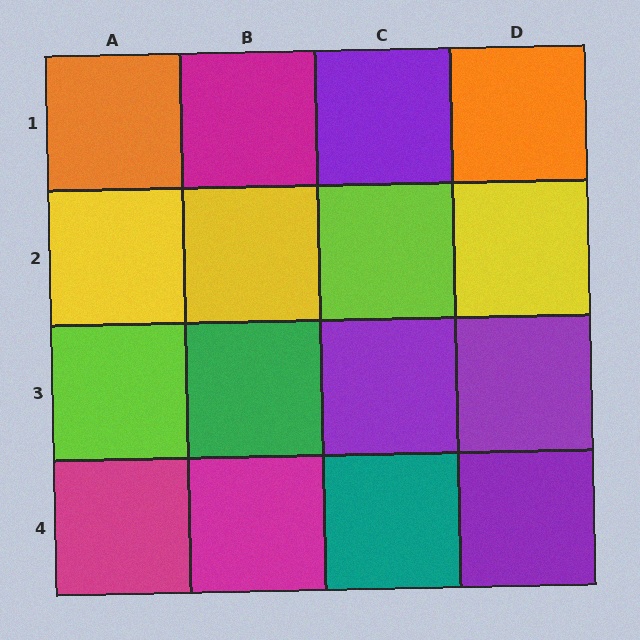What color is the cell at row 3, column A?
Lime.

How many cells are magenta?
3 cells are magenta.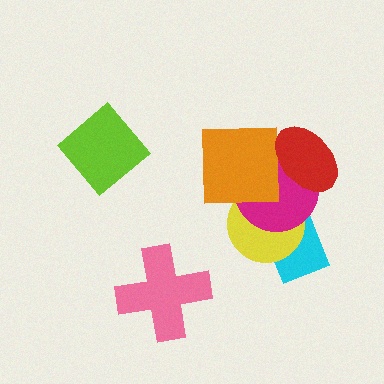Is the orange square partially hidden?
Yes, it is partially covered by another shape.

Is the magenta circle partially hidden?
Yes, it is partially covered by another shape.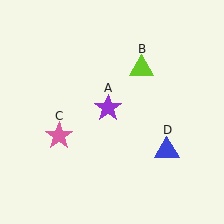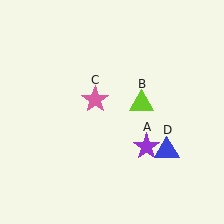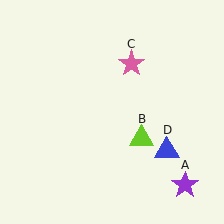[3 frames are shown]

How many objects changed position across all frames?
3 objects changed position: purple star (object A), lime triangle (object B), pink star (object C).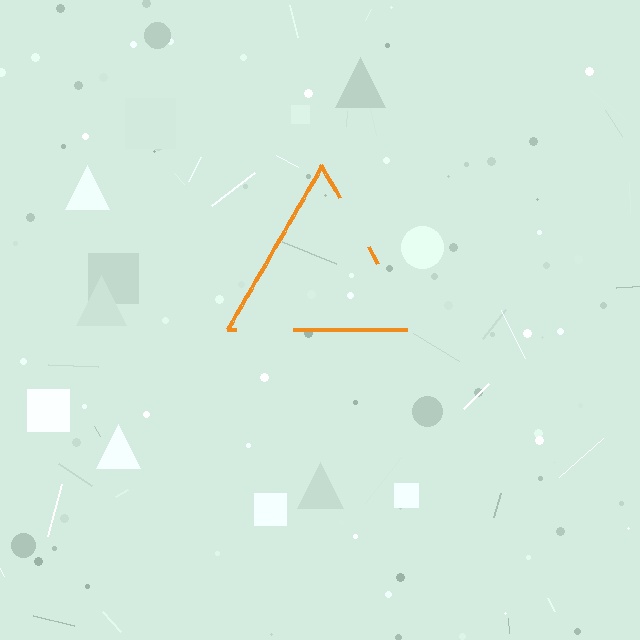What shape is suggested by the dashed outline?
The dashed outline suggests a triangle.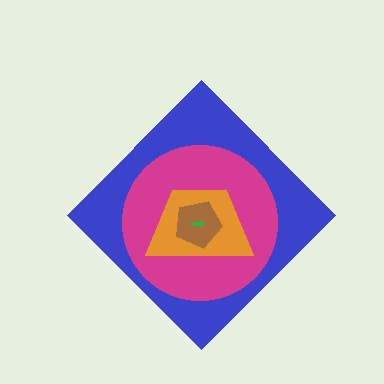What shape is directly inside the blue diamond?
The magenta circle.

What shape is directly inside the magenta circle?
The orange trapezoid.